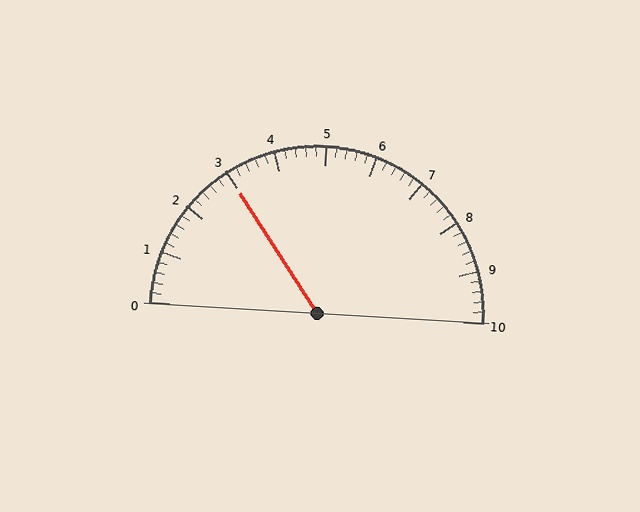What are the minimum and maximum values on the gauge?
The gauge ranges from 0 to 10.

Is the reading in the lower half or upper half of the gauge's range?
The reading is in the lower half of the range (0 to 10).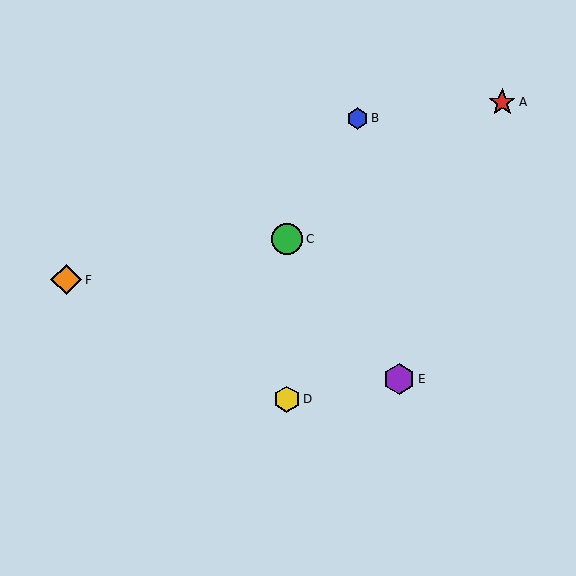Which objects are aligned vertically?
Objects C, D are aligned vertically.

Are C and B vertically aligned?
No, C is at x≈287 and B is at x≈357.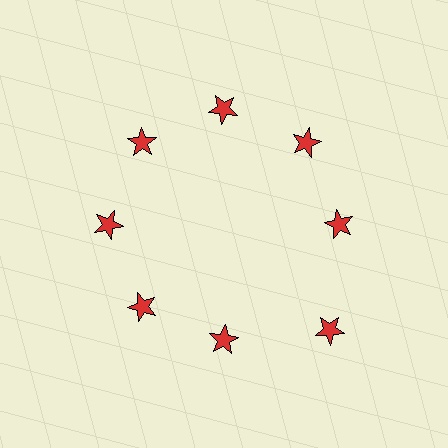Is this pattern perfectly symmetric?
No. The 8 red stars are arranged in a ring, but one element near the 4 o'clock position is pushed outward from the center, breaking the 8-fold rotational symmetry.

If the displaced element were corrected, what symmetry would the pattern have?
It would have 8-fold rotational symmetry — the pattern would map onto itself every 45 degrees.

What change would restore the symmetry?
The symmetry would be restored by moving it inward, back onto the ring so that all 8 stars sit at equal angles and equal distance from the center.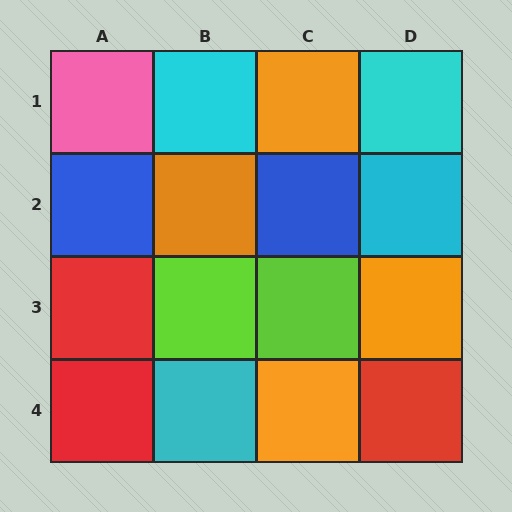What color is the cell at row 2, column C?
Blue.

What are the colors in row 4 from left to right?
Red, cyan, orange, red.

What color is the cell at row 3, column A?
Red.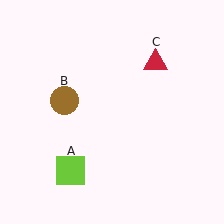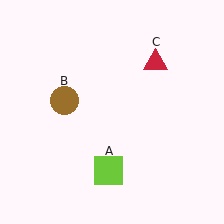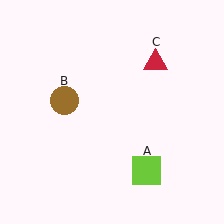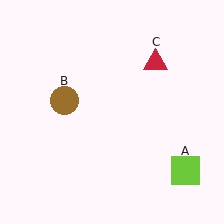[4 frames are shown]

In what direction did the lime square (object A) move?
The lime square (object A) moved right.